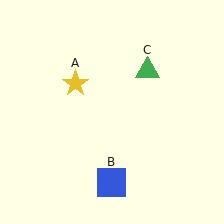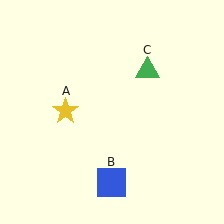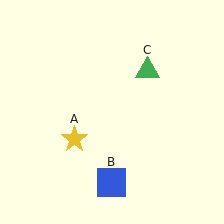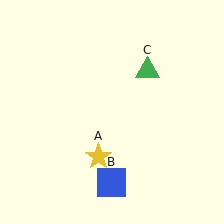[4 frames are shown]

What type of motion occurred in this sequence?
The yellow star (object A) rotated counterclockwise around the center of the scene.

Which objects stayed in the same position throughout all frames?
Blue square (object B) and green triangle (object C) remained stationary.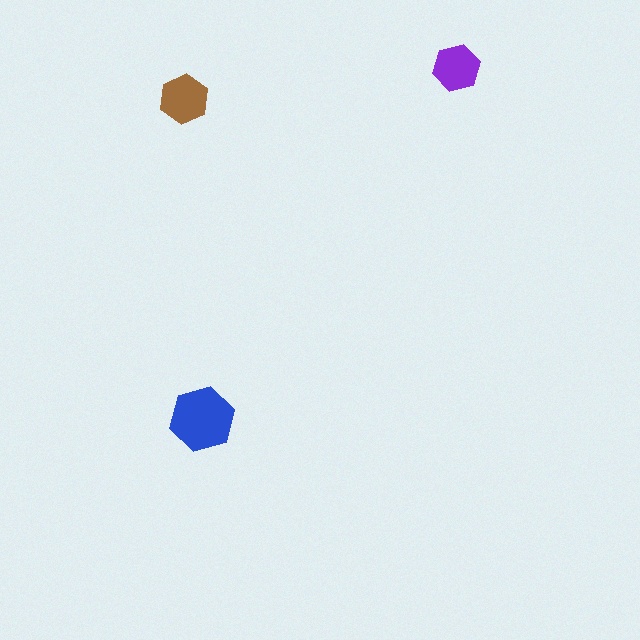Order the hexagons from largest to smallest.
the blue one, the brown one, the purple one.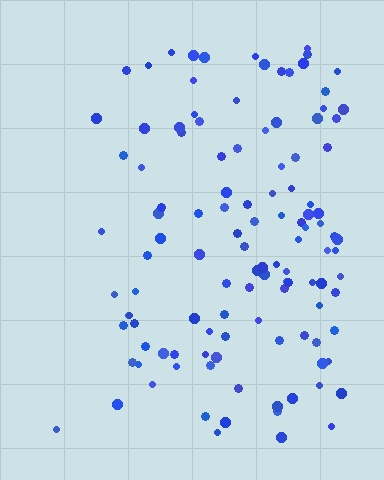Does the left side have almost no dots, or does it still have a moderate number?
Still a moderate number, just noticeably fewer than the right.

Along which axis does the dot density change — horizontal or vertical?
Horizontal.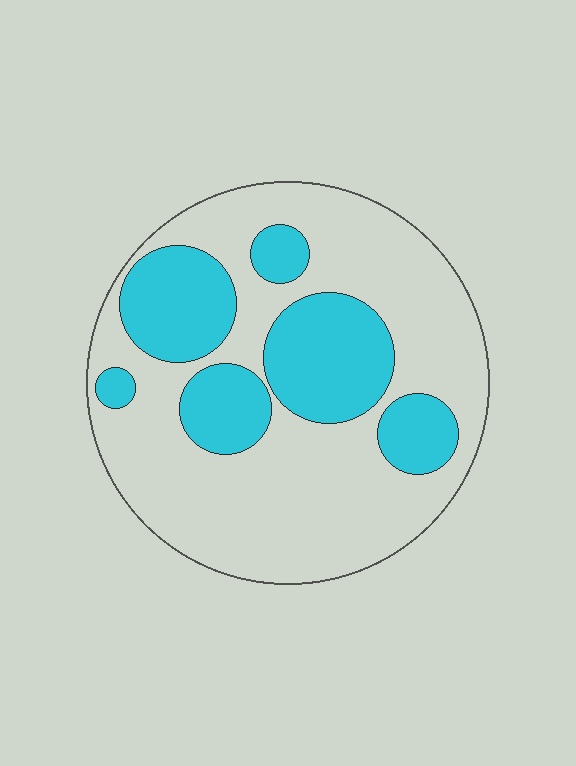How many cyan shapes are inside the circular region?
6.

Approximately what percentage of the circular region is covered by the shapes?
Approximately 30%.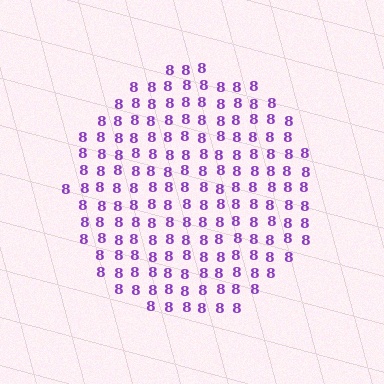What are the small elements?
The small elements are digit 8's.